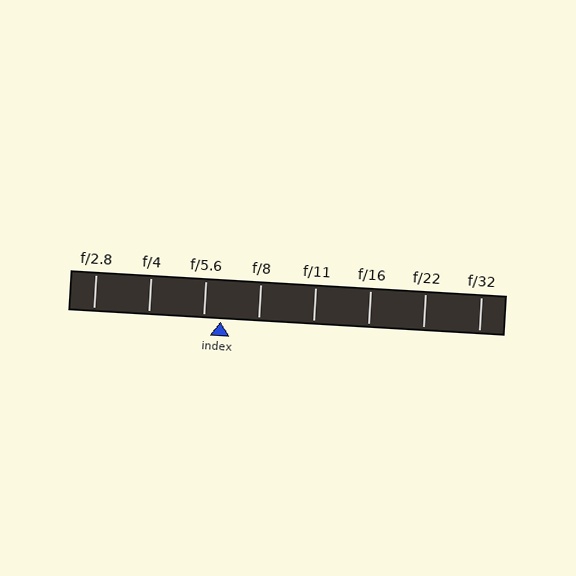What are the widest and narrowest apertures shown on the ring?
The widest aperture shown is f/2.8 and the narrowest is f/32.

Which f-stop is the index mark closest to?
The index mark is closest to f/5.6.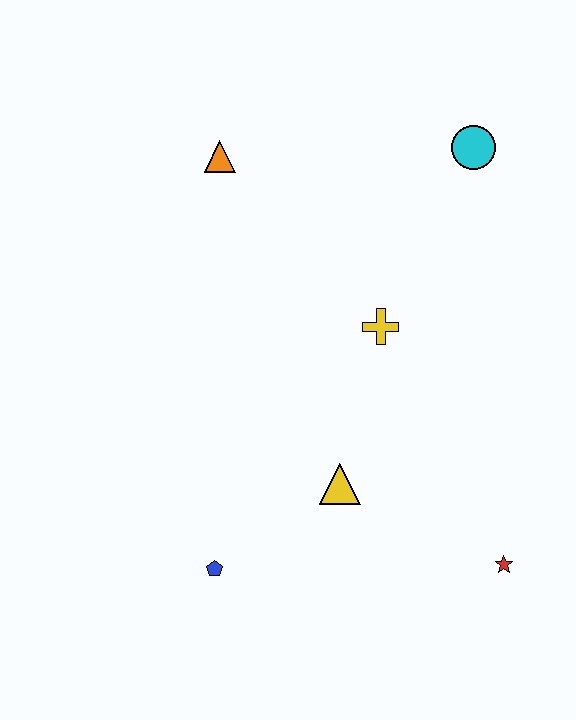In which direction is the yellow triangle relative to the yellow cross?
The yellow triangle is below the yellow cross.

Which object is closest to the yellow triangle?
The blue pentagon is closest to the yellow triangle.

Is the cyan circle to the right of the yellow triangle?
Yes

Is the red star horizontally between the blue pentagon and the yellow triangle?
No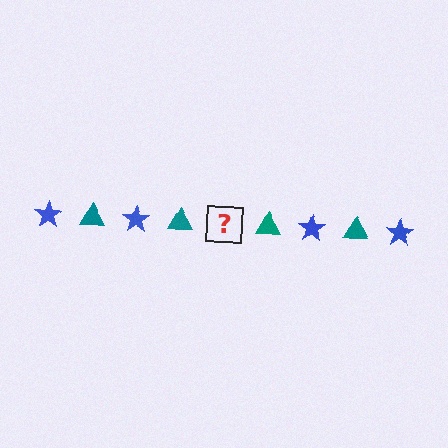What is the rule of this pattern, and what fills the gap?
The rule is that the pattern alternates between blue star and teal triangle. The gap should be filled with a blue star.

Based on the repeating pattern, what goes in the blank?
The blank should be a blue star.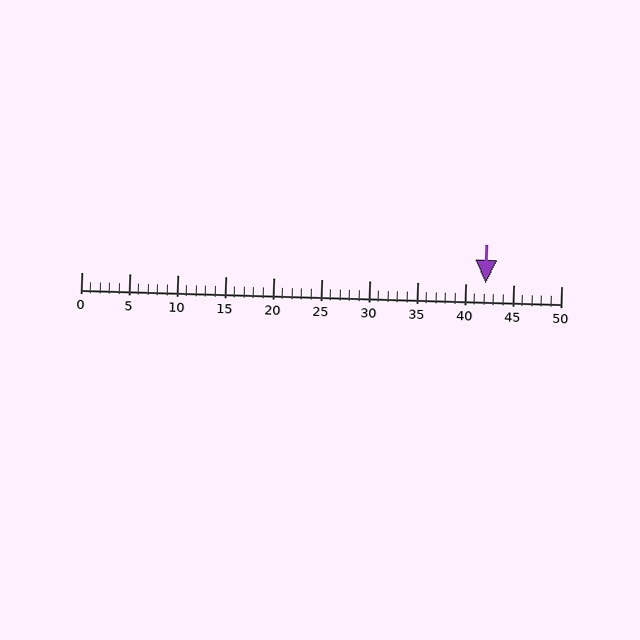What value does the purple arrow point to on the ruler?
The purple arrow points to approximately 42.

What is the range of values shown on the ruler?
The ruler shows values from 0 to 50.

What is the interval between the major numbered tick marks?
The major tick marks are spaced 5 units apart.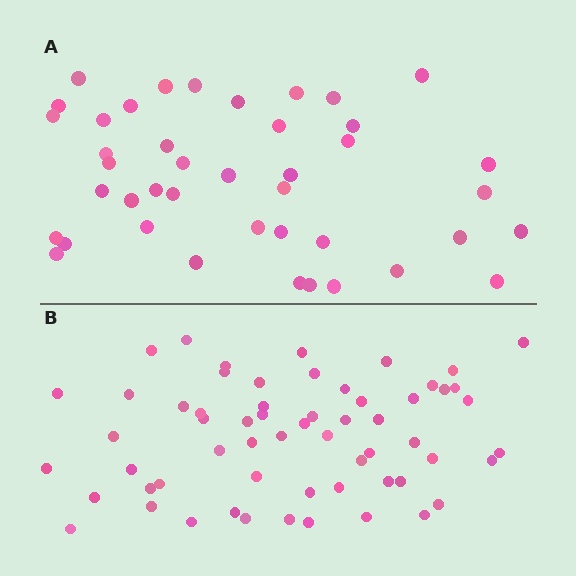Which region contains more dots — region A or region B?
Region B (the bottom region) has more dots.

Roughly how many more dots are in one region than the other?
Region B has approximately 20 more dots than region A.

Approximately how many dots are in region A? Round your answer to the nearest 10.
About 40 dots. (The exact count is 42, which rounds to 40.)